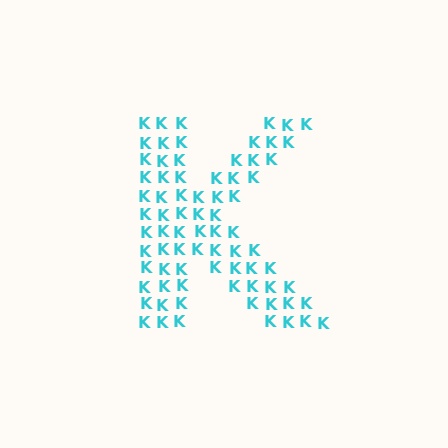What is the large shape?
The large shape is the letter K.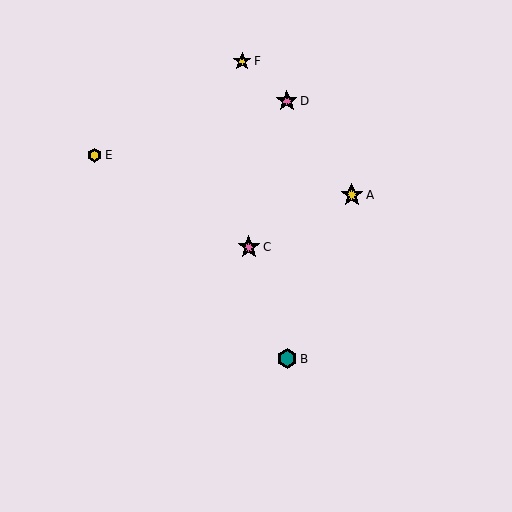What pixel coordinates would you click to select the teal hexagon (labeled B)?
Click at (287, 359) to select the teal hexagon B.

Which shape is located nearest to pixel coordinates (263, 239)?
The pink star (labeled C) at (249, 247) is nearest to that location.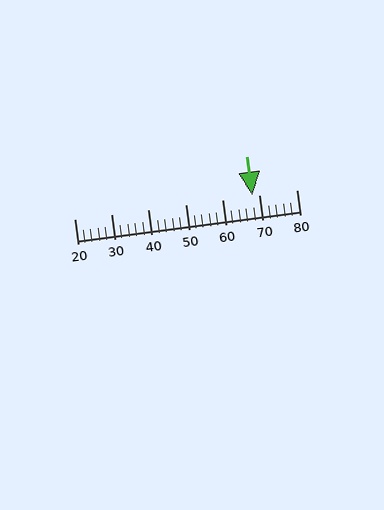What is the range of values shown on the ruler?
The ruler shows values from 20 to 80.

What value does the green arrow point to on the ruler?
The green arrow points to approximately 68.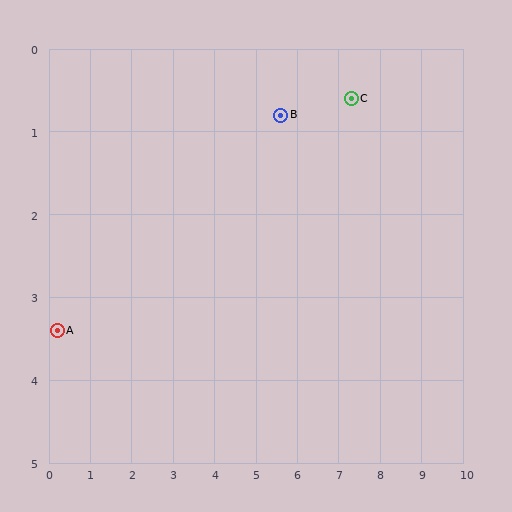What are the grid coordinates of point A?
Point A is at approximately (0.2, 3.4).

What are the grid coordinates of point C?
Point C is at approximately (7.3, 0.6).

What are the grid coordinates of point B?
Point B is at approximately (5.6, 0.8).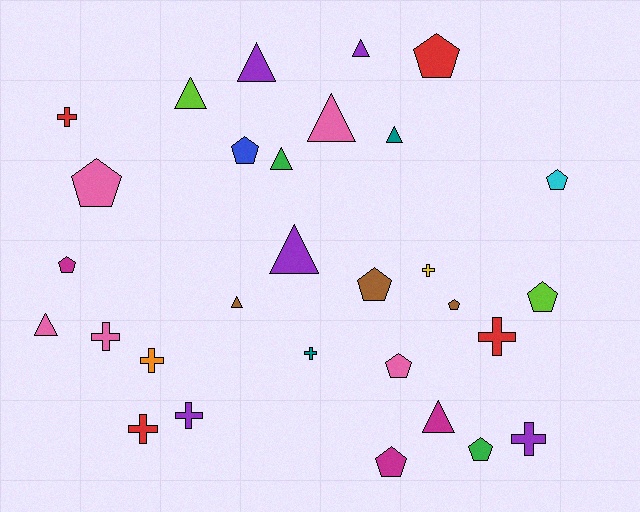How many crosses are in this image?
There are 9 crosses.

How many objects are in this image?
There are 30 objects.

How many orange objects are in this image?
There is 1 orange object.